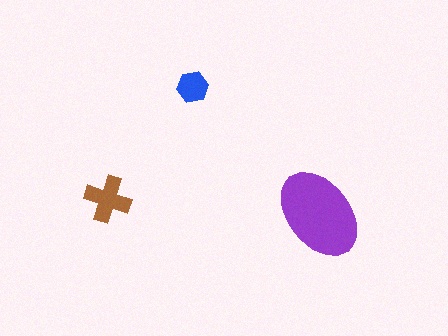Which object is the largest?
The purple ellipse.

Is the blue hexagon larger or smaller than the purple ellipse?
Smaller.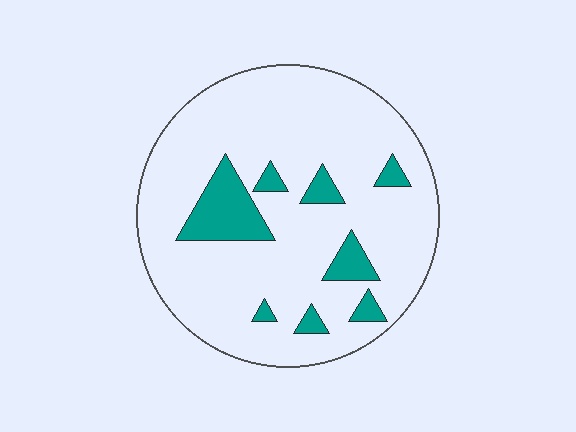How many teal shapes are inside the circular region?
8.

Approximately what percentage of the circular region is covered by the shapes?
Approximately 15%.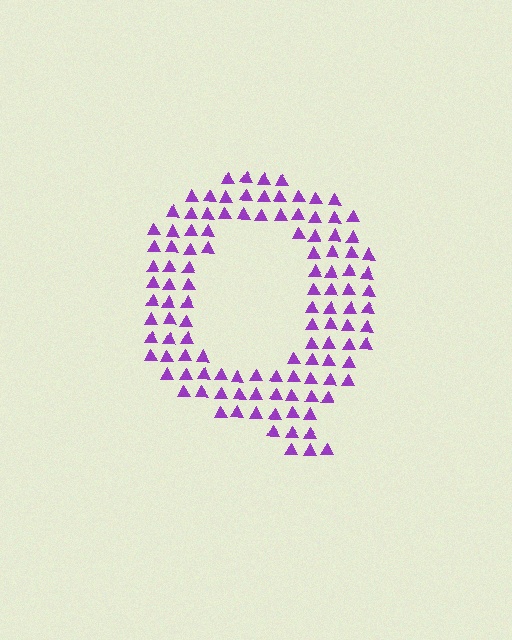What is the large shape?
The large shape is the letter Q.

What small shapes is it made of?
It is made of small triangles.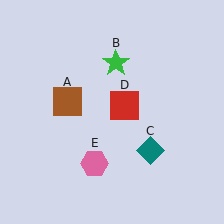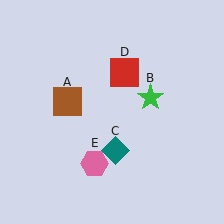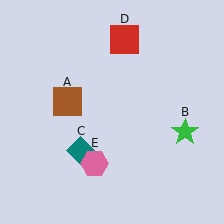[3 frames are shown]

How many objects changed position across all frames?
3 objects changed position: green star (object B), teal diamond (object C), red square (object D).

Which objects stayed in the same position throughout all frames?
Brown square (object A) and pink hexagon (object E) remained stationary.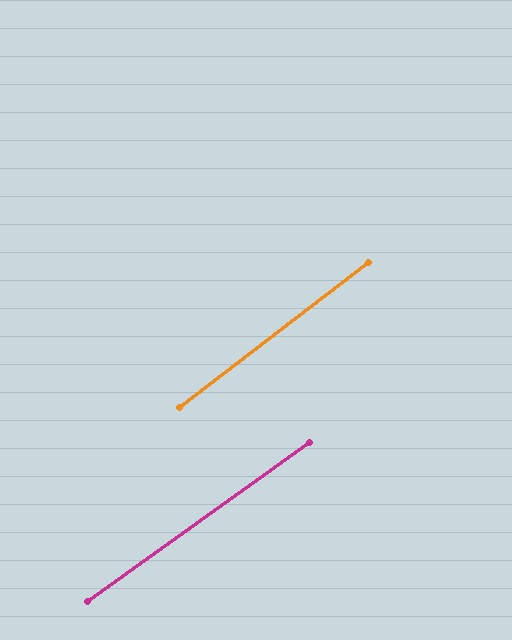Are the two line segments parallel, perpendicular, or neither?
Parallel — their directions differ by only 1.8°.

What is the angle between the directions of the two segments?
Approximately 2 degrees.